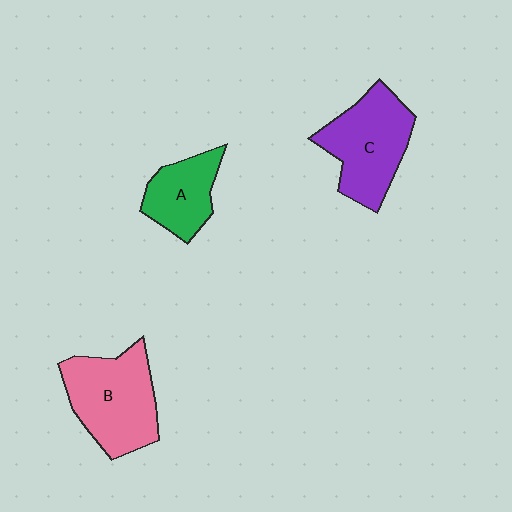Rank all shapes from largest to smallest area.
From largest to smallest: B (pink), C (purple), A (green).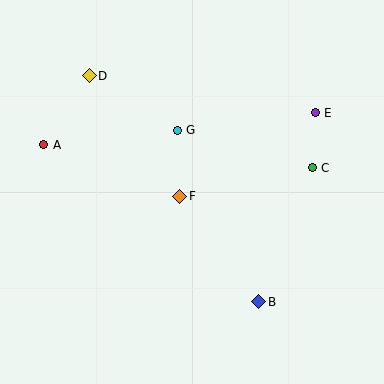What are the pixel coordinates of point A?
Point A is at (44, 145).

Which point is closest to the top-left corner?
Point D is closest to the top-left corner.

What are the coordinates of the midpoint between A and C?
The midpoint between A and C is at (178, 156).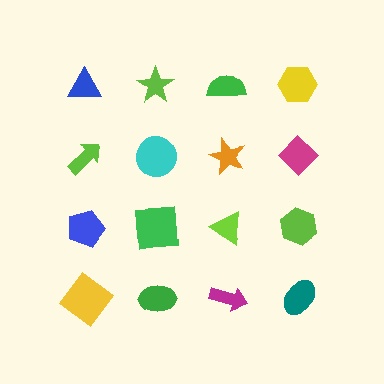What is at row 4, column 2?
A green ellipse.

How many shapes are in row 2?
4 shapes.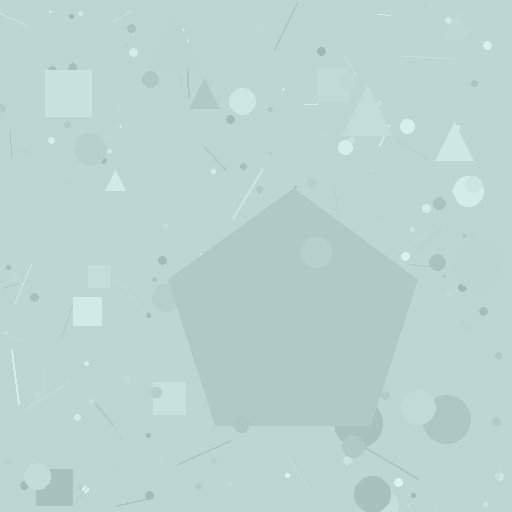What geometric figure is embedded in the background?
A pentagon is embedded in the background.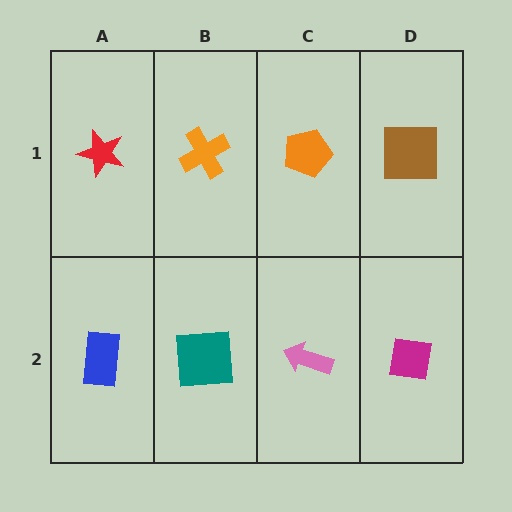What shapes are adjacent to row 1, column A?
A blue rectangle (row 2, column A), an orange cross (row 1, column B).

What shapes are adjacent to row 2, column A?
A red star (row 1, column A), a teal square (row 2, column B).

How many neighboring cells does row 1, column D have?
2.